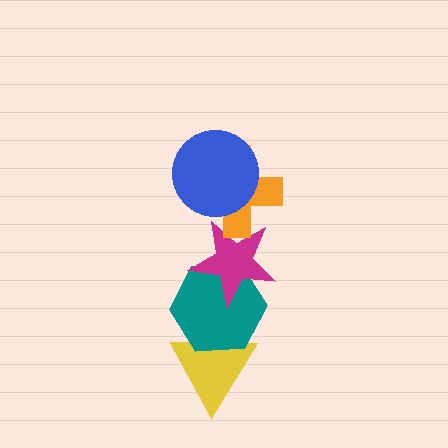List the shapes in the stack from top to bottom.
From top to bottom: the blue circle, the orange cross, the magenta star, the teal hexagon, the yellow triangle.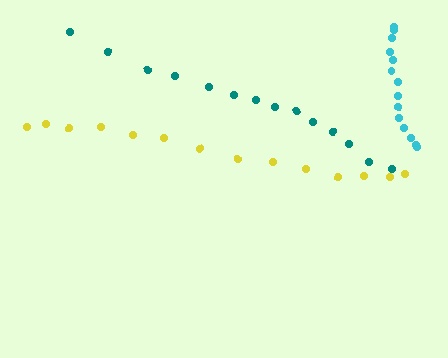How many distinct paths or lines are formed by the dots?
There are 3 distinct paths.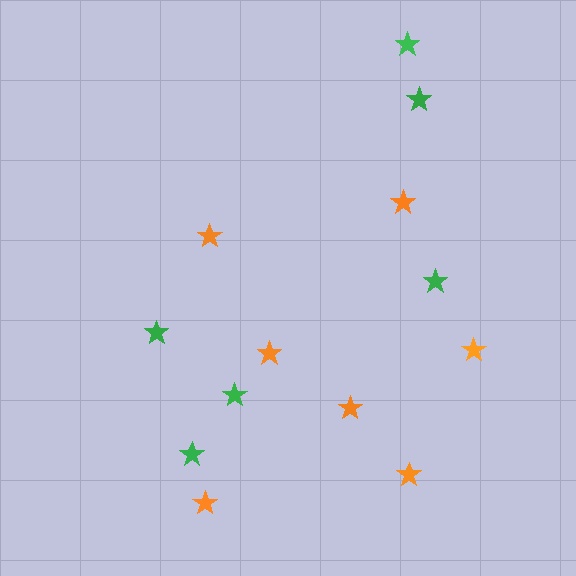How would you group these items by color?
There are 2 groups: one group of green stars (6) and one group of orange stars (7).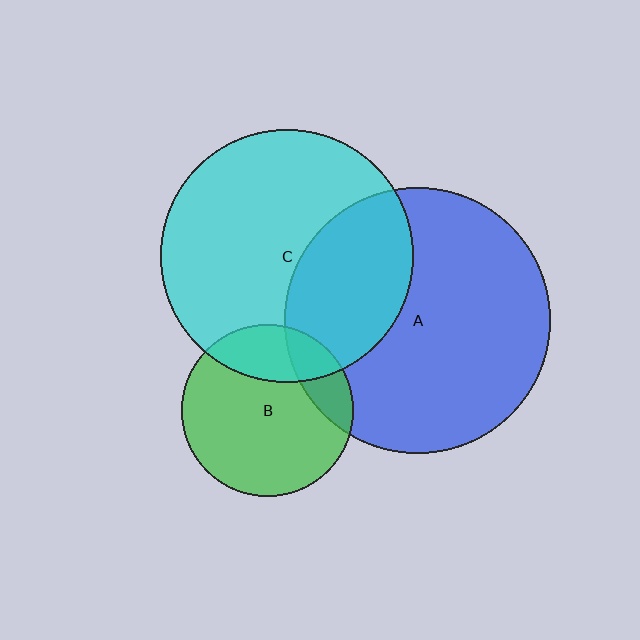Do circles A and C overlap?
Yes.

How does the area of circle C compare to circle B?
Approximately 2.2 times.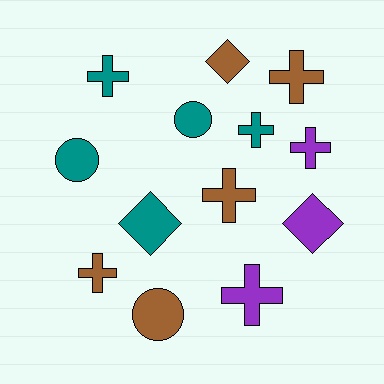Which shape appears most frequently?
Cross, with 7 objects.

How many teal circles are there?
There are 2 teal circles.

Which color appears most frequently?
Brown, with 5 objects.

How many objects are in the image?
There are 13 objects.